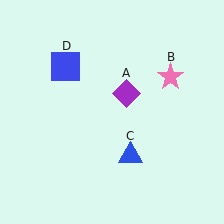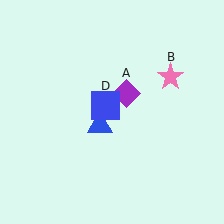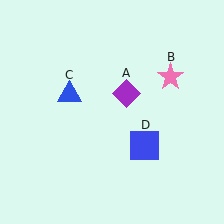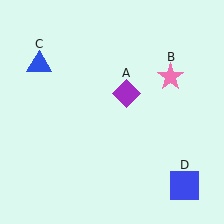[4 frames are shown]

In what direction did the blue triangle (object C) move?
The blue triangle (object C) moved up and to the left.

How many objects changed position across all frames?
2 objects changed position: blue triangle (object C), blue square (object D).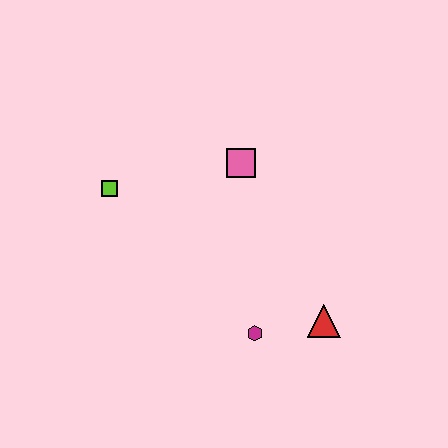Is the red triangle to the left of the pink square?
No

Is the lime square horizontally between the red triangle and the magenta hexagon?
No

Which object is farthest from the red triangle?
The lime square is farthest from the red triangle.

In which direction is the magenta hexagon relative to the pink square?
The magenta hexagon is below the pink square.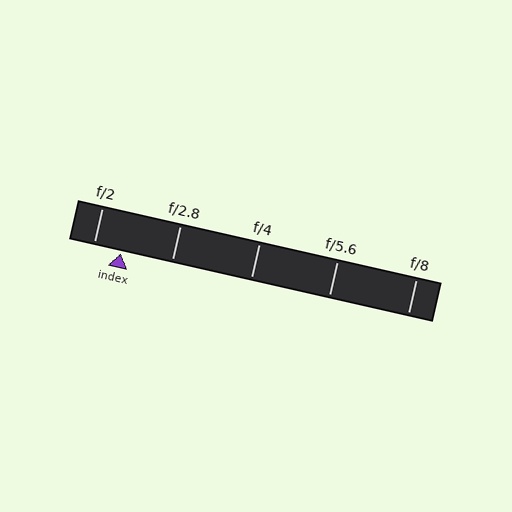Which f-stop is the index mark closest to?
The index mark is closest to f/2.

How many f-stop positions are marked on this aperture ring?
There are 5 f-stop positions marked.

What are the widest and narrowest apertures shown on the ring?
The widest aperture shown is f/2 and the narrowest is f/8.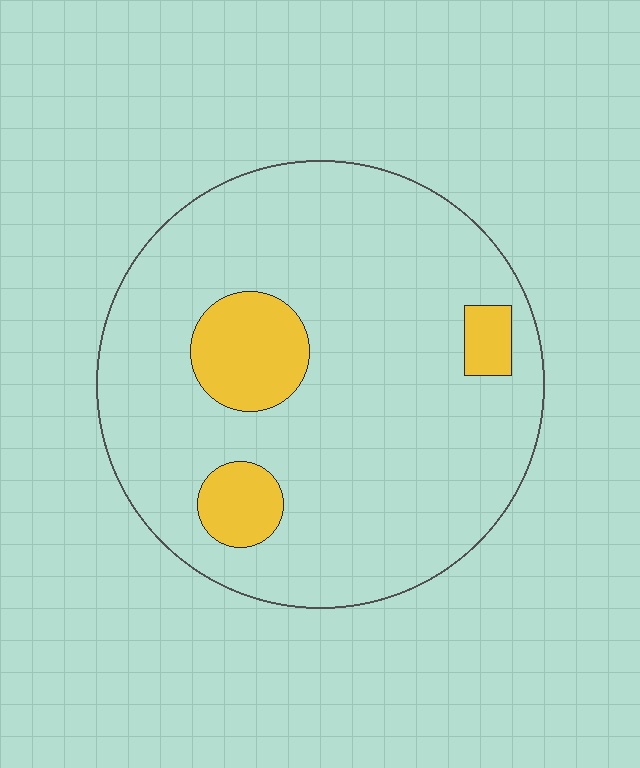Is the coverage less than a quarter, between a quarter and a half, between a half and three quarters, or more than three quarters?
Less than a quarter.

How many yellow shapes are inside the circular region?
3.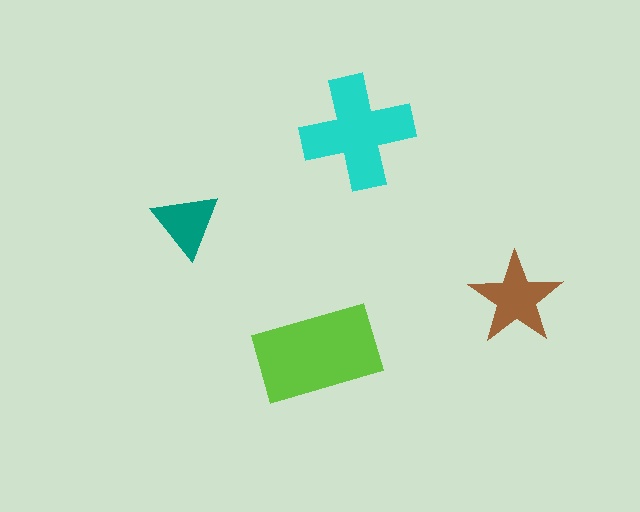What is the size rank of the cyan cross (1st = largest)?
2nd.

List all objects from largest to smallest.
The lime rectangle, the cyan cross, the brown star, the teal triangle.